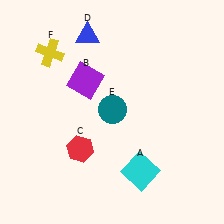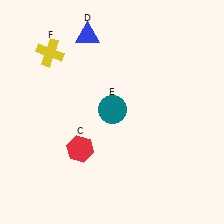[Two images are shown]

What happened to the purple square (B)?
The purple square (B) was removed in Image 2. It was in the top-left area of Image 1.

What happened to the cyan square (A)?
The cyan square (A) was removed in Image 2. It was in the bottom-right area of Image 1.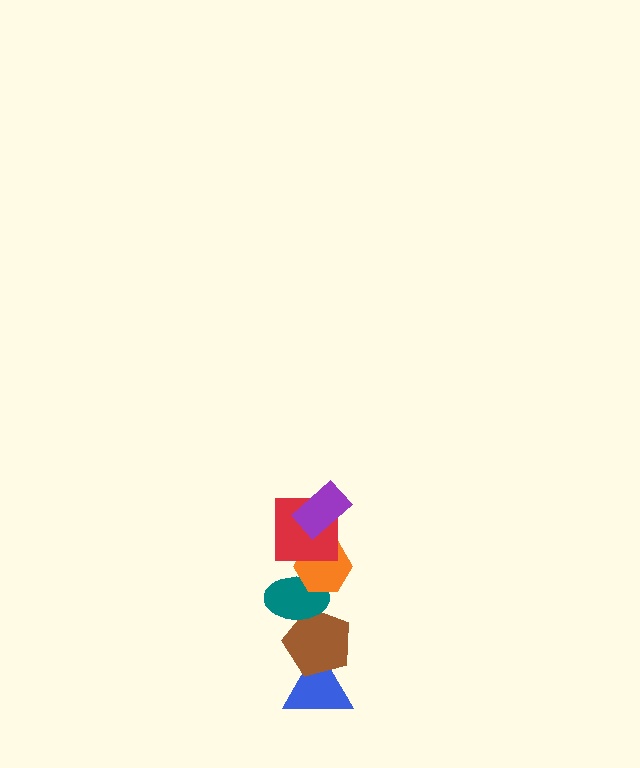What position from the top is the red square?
The red square is 2nd from the top.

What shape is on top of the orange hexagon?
The red square is on top of the orange hexagon.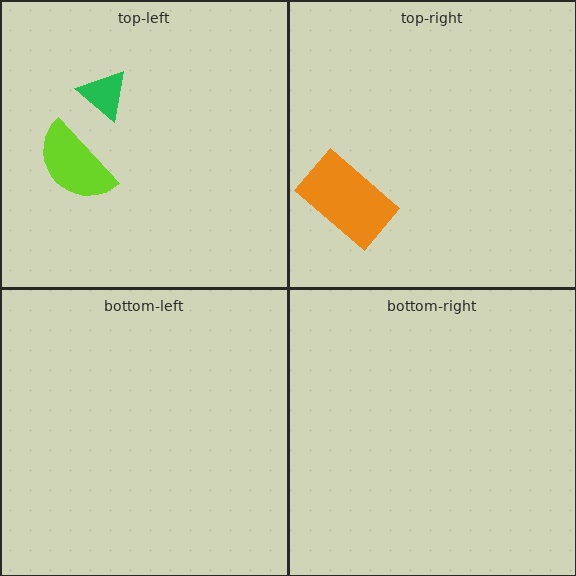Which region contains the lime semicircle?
The top-left region.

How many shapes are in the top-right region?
1.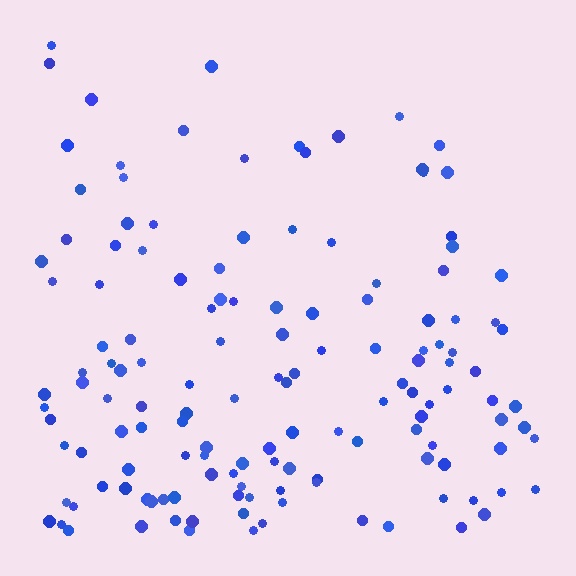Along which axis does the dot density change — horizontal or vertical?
Vertical.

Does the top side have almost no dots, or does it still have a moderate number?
Still a moderate number, just noticeably fewer than the bottom.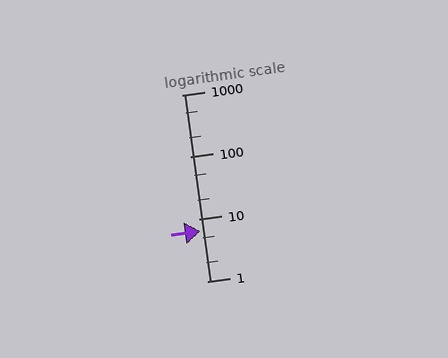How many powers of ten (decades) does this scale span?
The scale spans 3 decades, from 1 to 1000.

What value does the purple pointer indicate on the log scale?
The pointer indicates approximately 6.4.